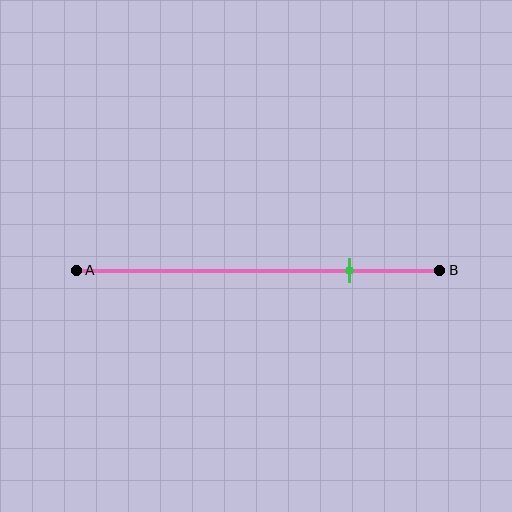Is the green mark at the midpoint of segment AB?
No, the mark is at about 75% from A, not at the 50% midpoint.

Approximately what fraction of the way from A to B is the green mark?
The green mark is approximately 75% of the way from A to B.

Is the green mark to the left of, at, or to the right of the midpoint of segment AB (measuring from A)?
The green mark is to the right of the midpoint of segment AB.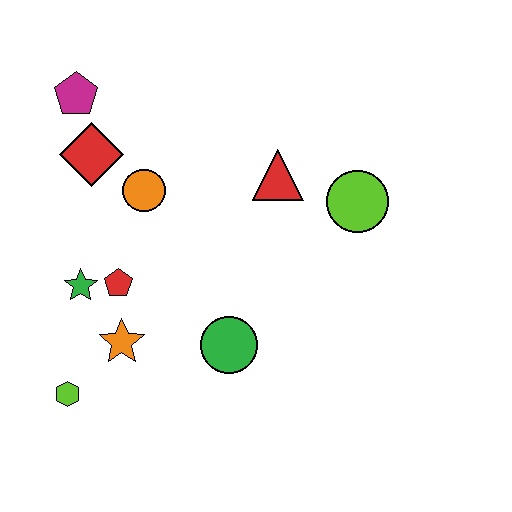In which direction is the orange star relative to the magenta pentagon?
The orange star is below the magenta pentagon.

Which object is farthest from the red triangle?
The lime hexagon is farthest from the red triangle.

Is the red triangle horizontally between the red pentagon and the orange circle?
No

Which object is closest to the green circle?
The orange star is closest to the green circle.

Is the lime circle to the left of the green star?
No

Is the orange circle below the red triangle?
Yes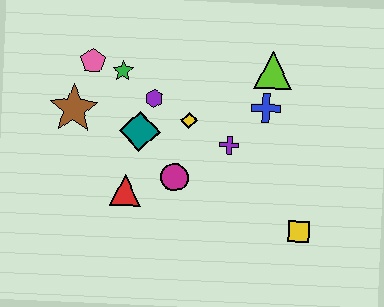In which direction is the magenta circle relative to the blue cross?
The magenta circle is to the left of the blue cross.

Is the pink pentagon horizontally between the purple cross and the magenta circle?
No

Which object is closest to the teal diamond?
The purple hexagon is closest to the teal diamond.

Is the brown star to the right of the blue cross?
No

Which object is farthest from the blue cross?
The brown star is farthest from the blue cross.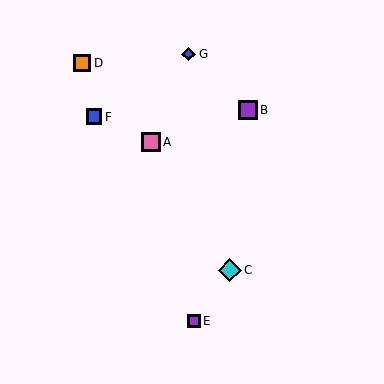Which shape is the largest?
The cyan diamond (labeled C) is the largest.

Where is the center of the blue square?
The center of the blue square is at (94, 117).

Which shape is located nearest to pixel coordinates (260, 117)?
The purple square (labeled B) at (248, 110) is nearest to that location.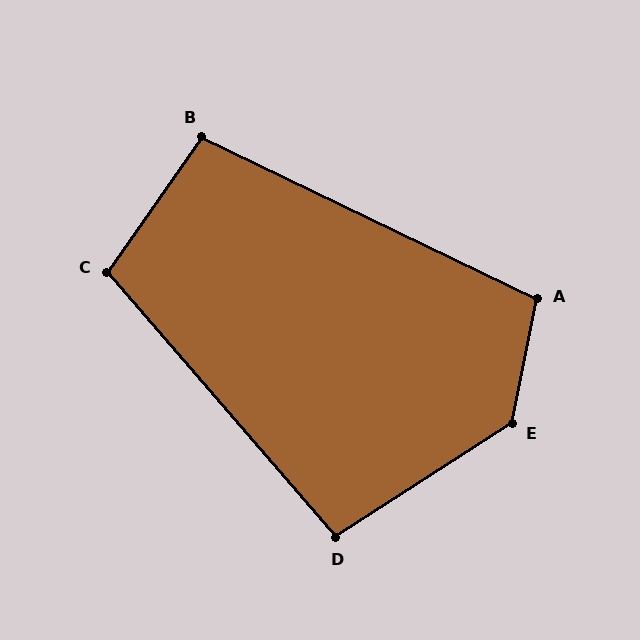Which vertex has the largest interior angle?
E, at approximately 134 degrees.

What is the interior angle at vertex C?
Approximately 104 degrees (obtuse).